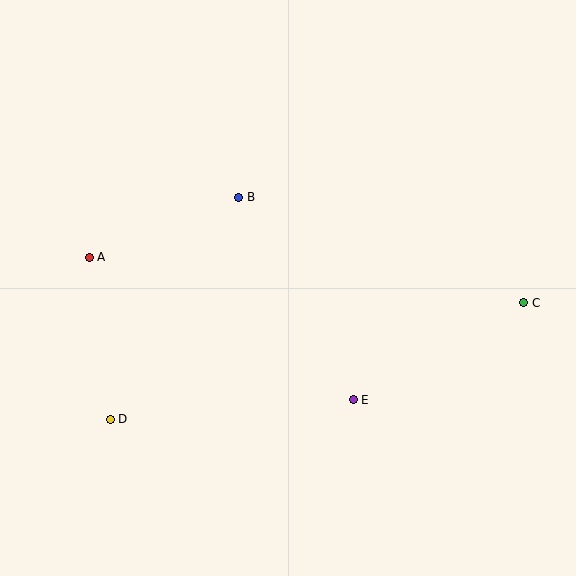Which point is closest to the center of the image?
Point B at (239, 197) is closest to the center.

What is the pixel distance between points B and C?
The distance between B and C is 304 pixels.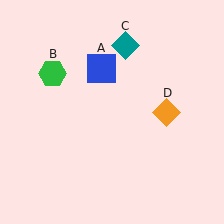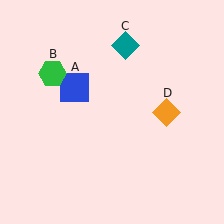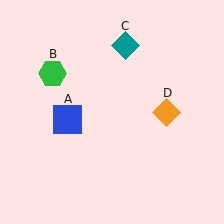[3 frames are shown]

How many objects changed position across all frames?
1 object changed position: blue square (object A).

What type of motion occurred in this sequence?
The blue square (object A) rotated counterclockwise around the center of the scene.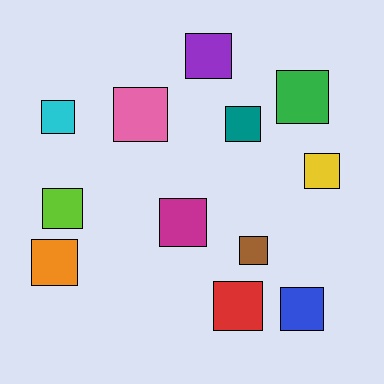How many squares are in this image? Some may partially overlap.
There are 12 squares.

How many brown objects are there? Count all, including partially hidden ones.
There is 1 brown object.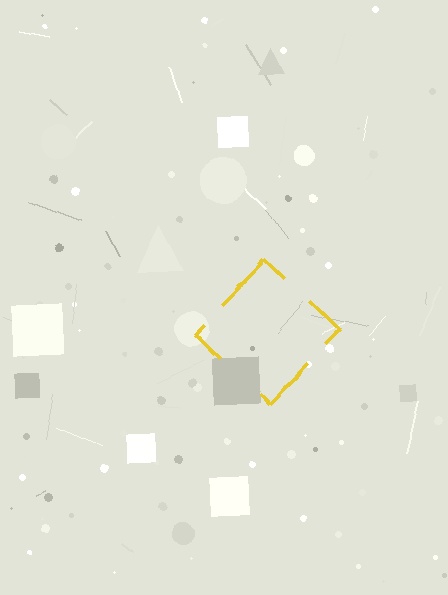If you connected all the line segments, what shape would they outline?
They would outline a diamond.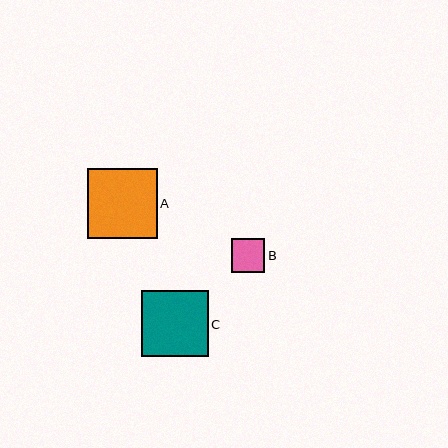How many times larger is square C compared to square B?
Square C is approximately 2.0 times the size of square B.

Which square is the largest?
Square A is the largest with a size of approximately 70 pixels.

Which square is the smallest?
Square B is the smallest with a size of approximately 34 pixels.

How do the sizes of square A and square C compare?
Square A and square C are approximately the same size.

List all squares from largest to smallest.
From largest to smallest: A, C, B.